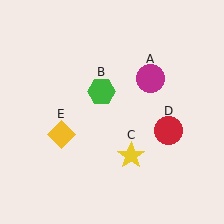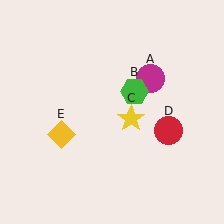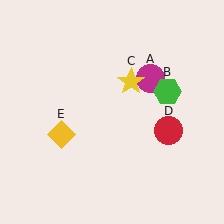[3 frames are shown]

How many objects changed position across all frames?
2 objects changed position: green hexagon (object B), yellow star (object C).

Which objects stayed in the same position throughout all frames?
Magenta circle (object A) and red circle (object D) and yellow diamond (object E) remained stationary.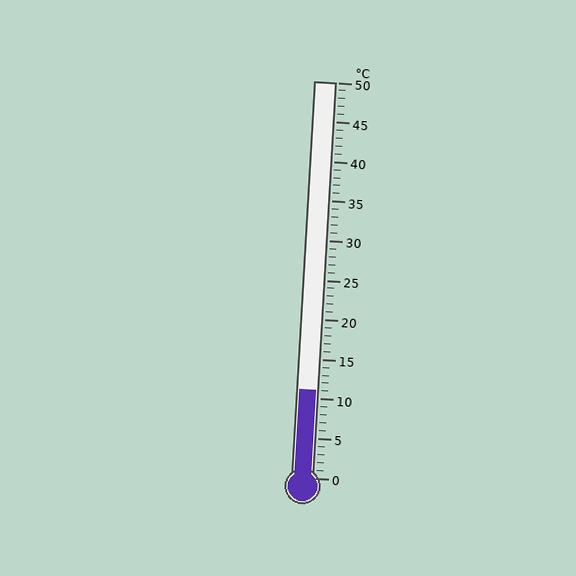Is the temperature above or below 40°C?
The temperature is below 40°C.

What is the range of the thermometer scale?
The thermometer scale ranges from 0°C to 50°C.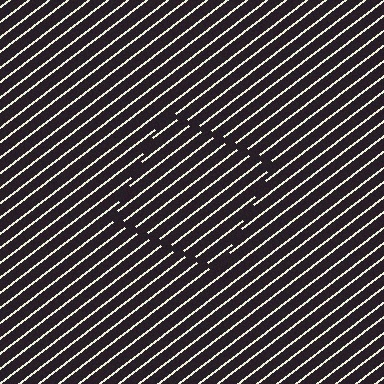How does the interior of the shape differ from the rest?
The interior of the shape contains the same grating, shifted by half a period — the contour is defined by the phase discontinuity where line-ends from the inner and outer gratings abut.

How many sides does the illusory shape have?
4 sides — the line-ends trace a square.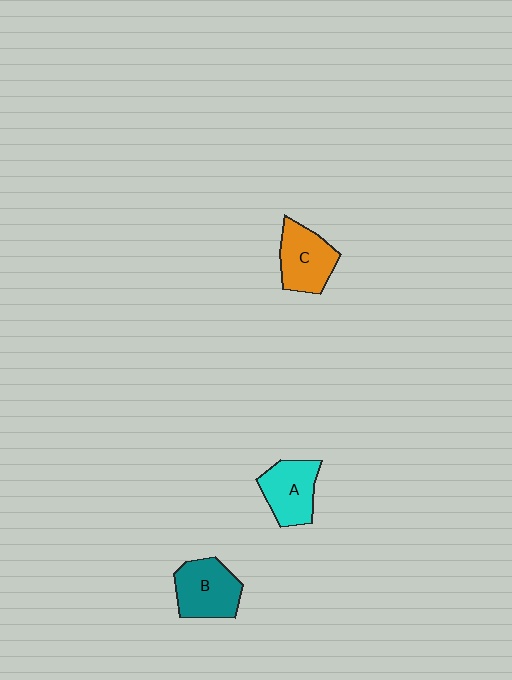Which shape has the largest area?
Shape B (teal).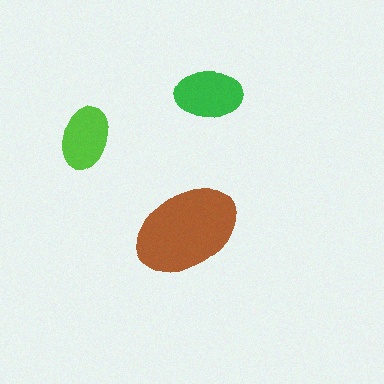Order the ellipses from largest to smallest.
the brown one, the green one, the lime one.